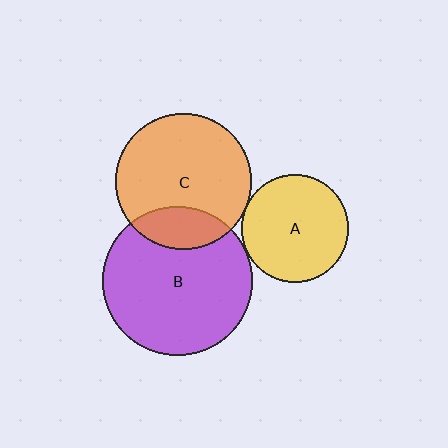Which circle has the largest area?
Circle B (purple).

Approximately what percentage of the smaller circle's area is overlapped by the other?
Approximately 20%.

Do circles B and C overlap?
Yes.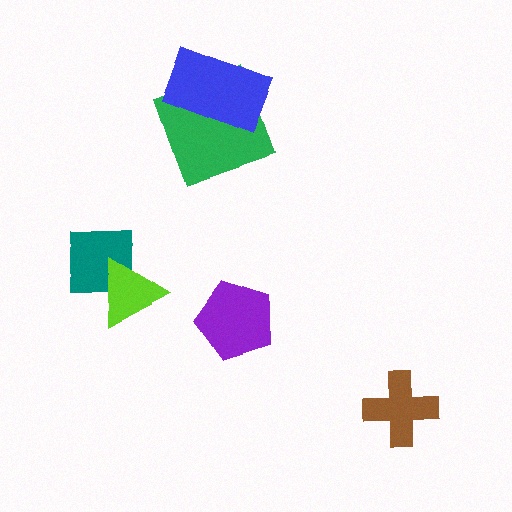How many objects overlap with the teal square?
1 object overlaps with the teal square.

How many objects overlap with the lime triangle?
1 object overlaps with the lime triangle.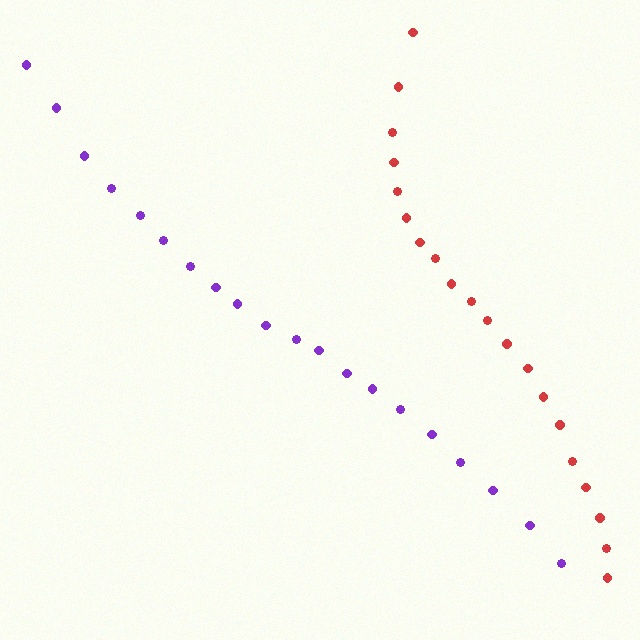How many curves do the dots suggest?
There are 2 distinct paths.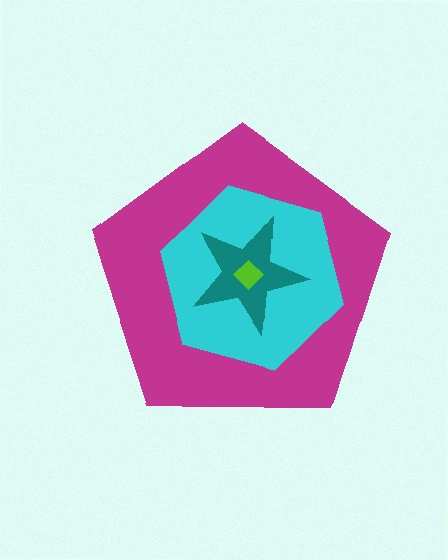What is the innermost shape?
The lime diamond.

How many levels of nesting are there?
4.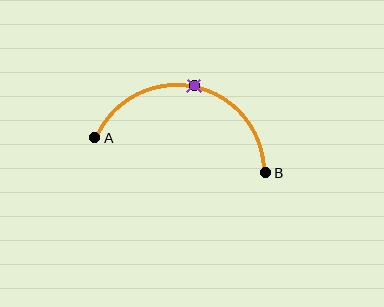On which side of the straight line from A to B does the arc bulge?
The arc bulges above the straight line connecting A and B.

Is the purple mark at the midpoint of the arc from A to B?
Yes. The purple mark lies on the arc at equal arc-length from both A and B — it is the arc midpoint.